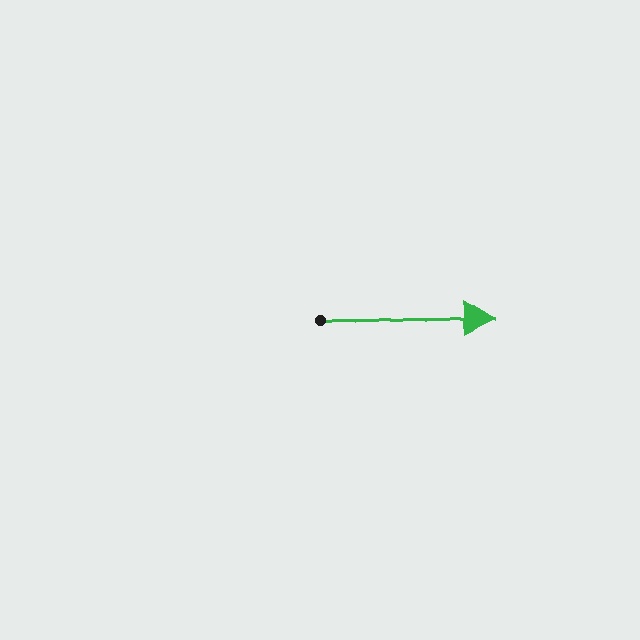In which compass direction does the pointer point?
East.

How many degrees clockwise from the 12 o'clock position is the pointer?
Approximately 92 degrees.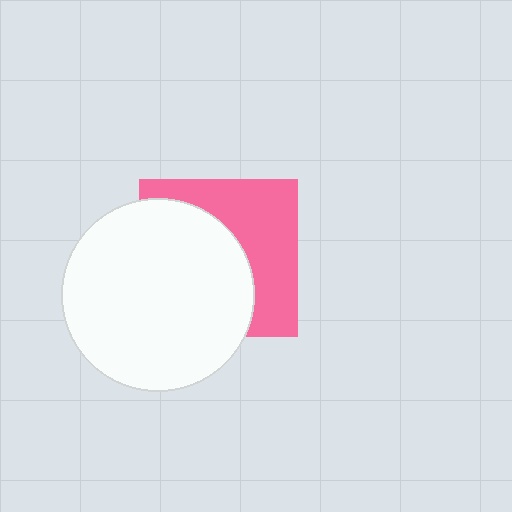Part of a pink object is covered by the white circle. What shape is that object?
It is a square.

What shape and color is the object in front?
The object in front is a white circle.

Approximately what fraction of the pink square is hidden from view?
Roughly 56% of the pink square is hidden behind the white circle.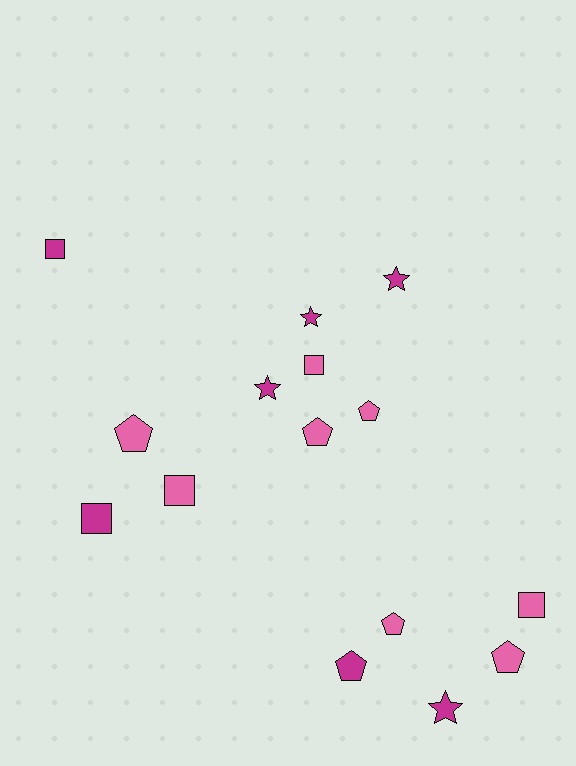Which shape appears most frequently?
Pentagon, with 6 objects.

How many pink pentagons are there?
There are 5 pink pentagons.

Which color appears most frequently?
Pink, with 8 objects.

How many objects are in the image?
There are 15 objects.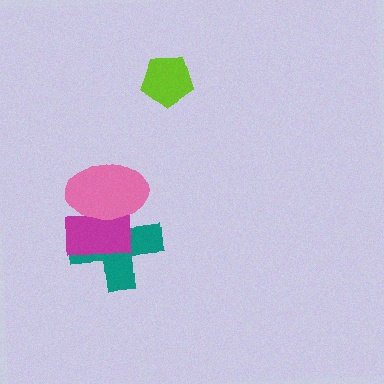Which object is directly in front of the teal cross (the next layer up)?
The magenta rectangle is directly in front of the teal cross.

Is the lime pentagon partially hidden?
No, no other shape covers it.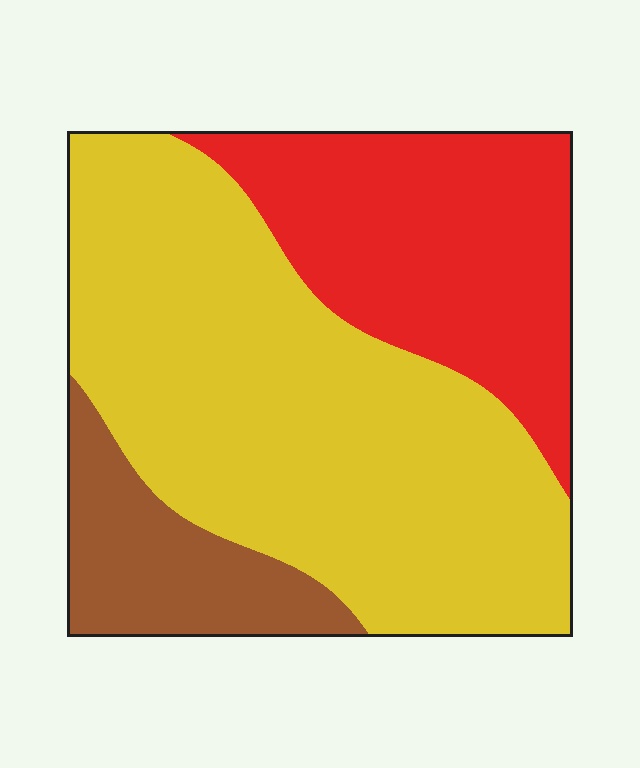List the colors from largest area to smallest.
From largest to smallest: yellow, red, brown.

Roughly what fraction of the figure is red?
Red takes up between a sixth and a third of the figure.